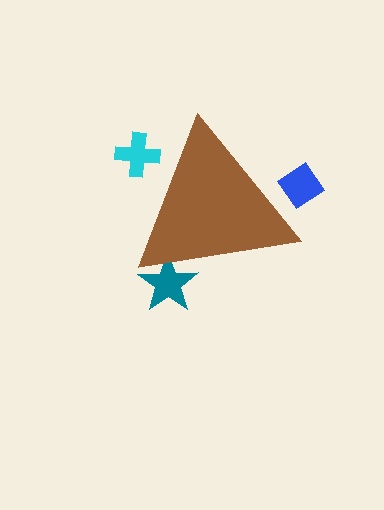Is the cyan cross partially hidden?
Yes, the cyan cross is partially hidden behind the brown triangle.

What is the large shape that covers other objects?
A brown triangle.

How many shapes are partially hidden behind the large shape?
3 shapes are partially hidden.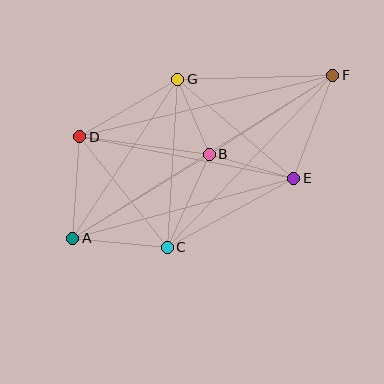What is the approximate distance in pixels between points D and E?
The distance between D and E is approximately 218 pixels.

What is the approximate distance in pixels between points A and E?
The distance between A and E is approximately 229 pixels.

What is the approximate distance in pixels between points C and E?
The distance between C and E is approximately 144 pixels.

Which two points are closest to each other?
Points B and G are closest to each other.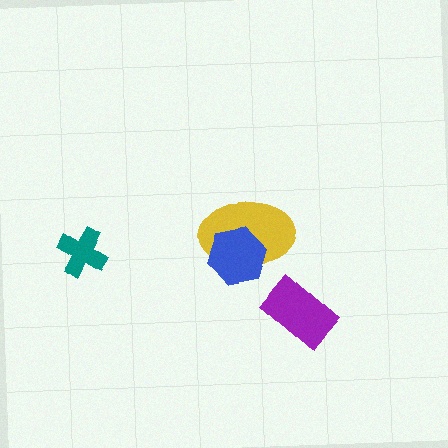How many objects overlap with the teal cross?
0 objects overlap with the teal cross.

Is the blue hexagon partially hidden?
No, no other shape covers it.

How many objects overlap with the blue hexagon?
1 object overlaps with the blue hexagon.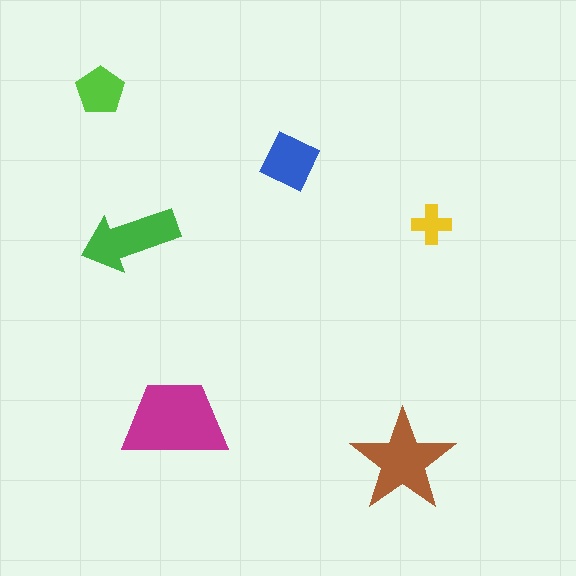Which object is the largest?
The magenta trapezoid.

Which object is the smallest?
The yellow cross.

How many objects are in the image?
There are 6 objects in the image.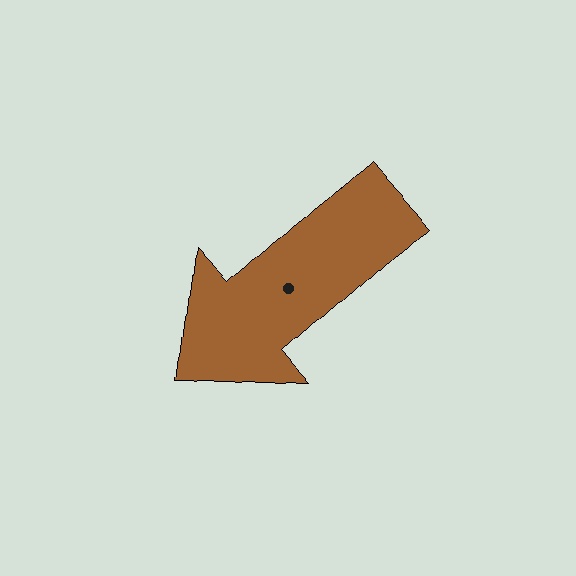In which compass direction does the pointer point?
Southwest.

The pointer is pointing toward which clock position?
Roughly 8 o'clock.